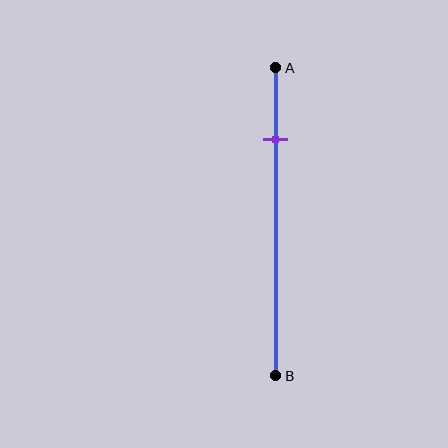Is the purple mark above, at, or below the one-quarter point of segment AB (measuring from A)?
The purple mark is approximately at the one-quarter point of segment AB.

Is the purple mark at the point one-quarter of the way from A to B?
Yes, the mark is approximately at the one-quarter point.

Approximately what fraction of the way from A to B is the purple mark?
The purple mark is approximately 25% of the way from A to B.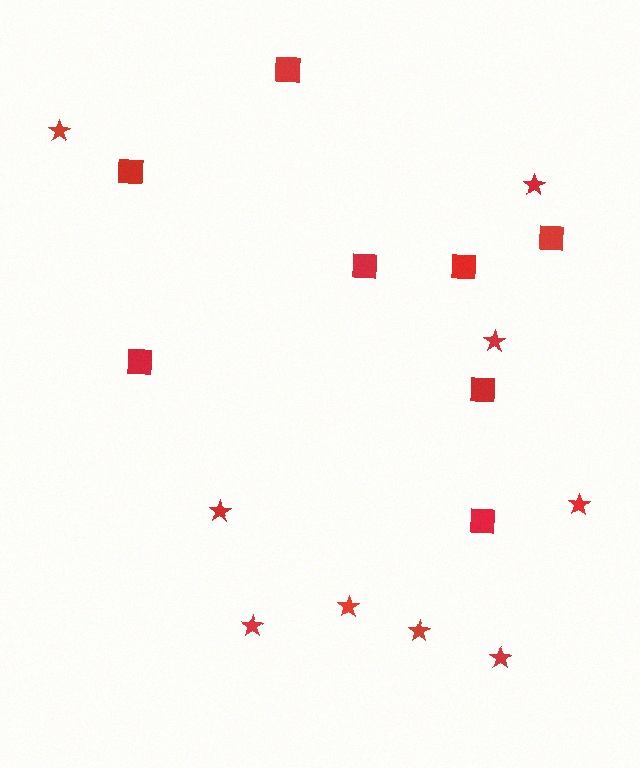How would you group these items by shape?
There are 2 groups: one group of stars (9) and one group of squares (8).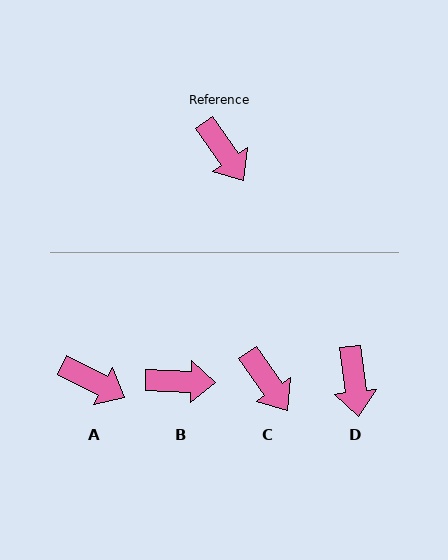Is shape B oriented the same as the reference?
No, it is off by about 53 degrees.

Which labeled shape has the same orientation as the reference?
C.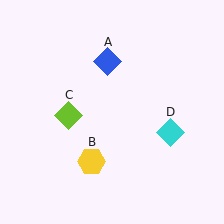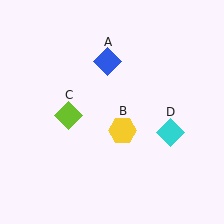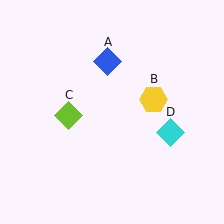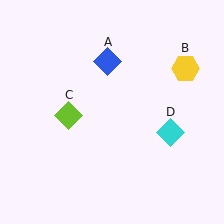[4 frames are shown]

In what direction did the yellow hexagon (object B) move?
The yellow hexagon (object B) moved up and to the right.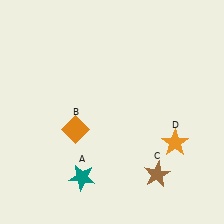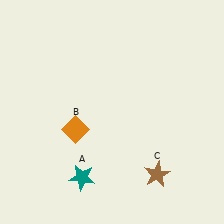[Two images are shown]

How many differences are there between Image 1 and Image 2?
There is 1 difference between the two images.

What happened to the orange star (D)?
The orange star (D) was removed in Image 2. It was in the bottom-right area of Image 1.